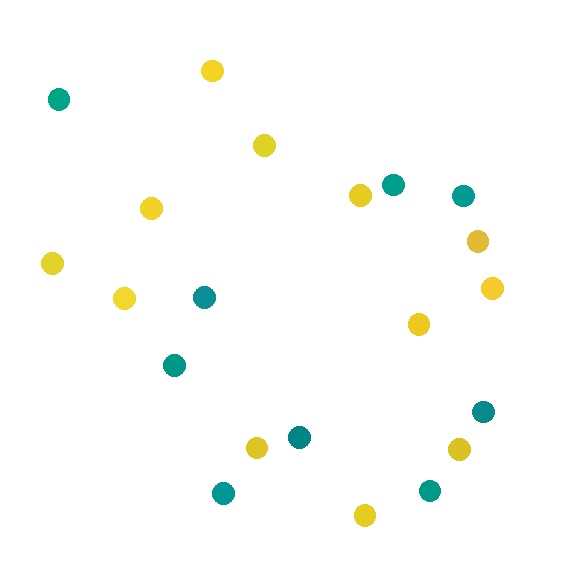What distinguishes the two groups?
There are 2 groups: one group of yellow circles (12) and one group of teal circles (9).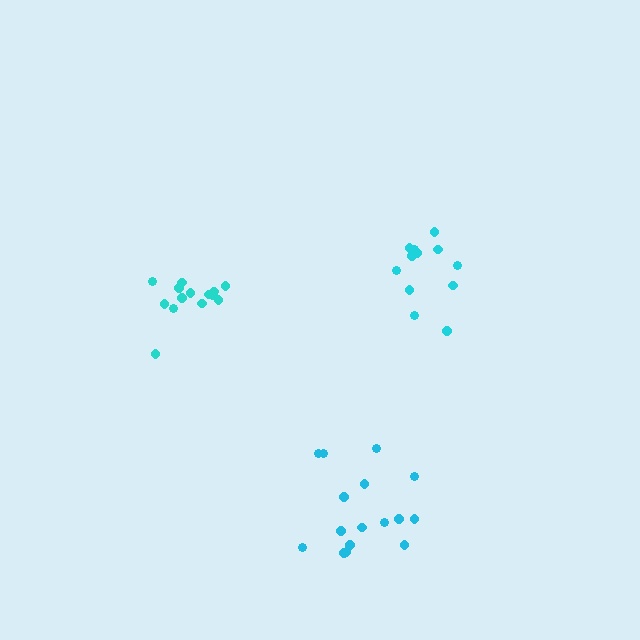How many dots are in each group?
Group 1: 14 dots, Group 2: 12 dots, Group 3: 16 dots (42 total).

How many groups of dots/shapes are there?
There are 3 groups.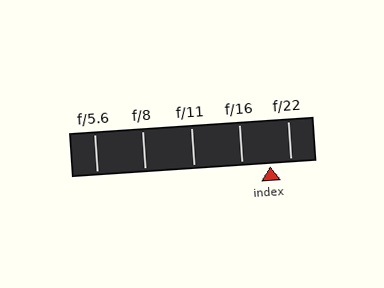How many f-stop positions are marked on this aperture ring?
There are 5 f-stop positions marked.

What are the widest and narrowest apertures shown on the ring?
The widest aperture shown is f/5.6 and the narrowest is f/22.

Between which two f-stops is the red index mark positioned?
The index mark is between f/16 and f/22.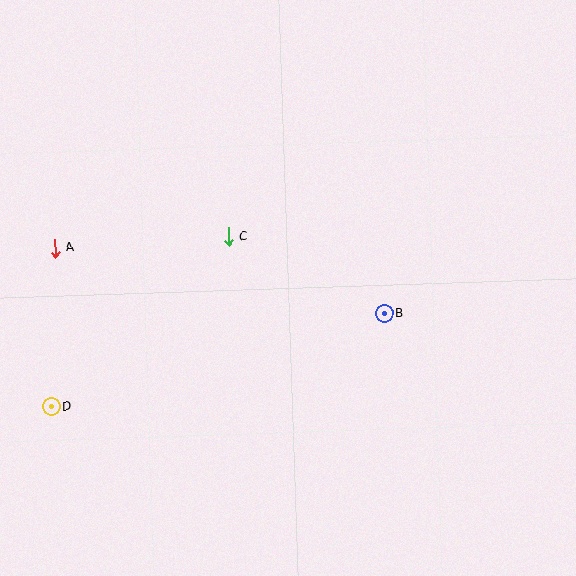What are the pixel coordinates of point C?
Point C is at (228, 237).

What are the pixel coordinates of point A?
Point A is at (55, 248).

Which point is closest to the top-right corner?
Point B is closest to the top-right corner.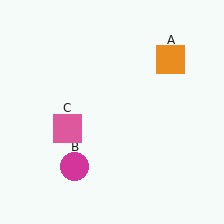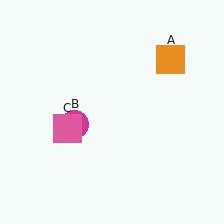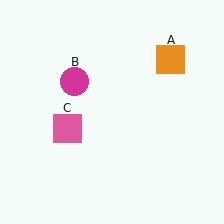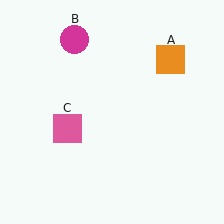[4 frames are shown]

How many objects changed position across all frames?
1 object changed position: magenta circle (object B).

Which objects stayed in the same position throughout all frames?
Orange square (object A) and pink square (object C) remained stationary.